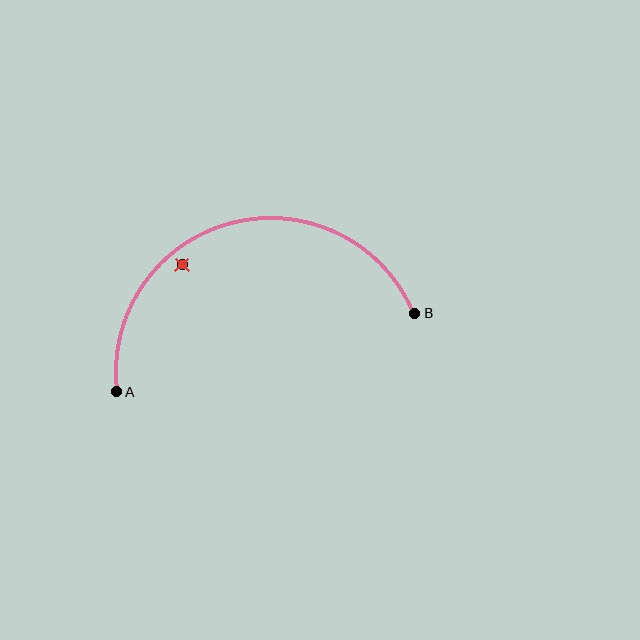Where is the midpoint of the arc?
The arc midpoint is the point on the curve farthest from the straight line joining A and B. It sits above that line.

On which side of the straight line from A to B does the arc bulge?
The arc bulges above the straight line connecting A and B.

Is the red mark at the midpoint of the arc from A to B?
No — the red mark does not lie on the arc at all. It sits slightly inside the curve.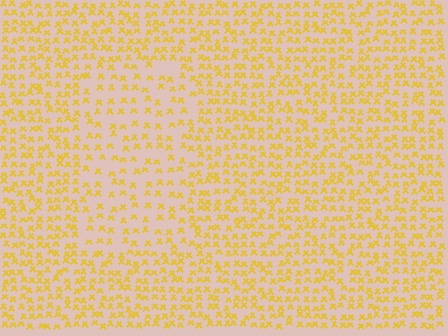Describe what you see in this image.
The image contains small yellow elements arranged at two different densities. A rectangle-shaped region is visible where the elements are less densely packed than the surrounding area.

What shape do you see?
I see a rectangle.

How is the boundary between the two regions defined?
The boundary is defined by a change in element density (approximately 1.8x ratio). All elements are the same color, size, and shape.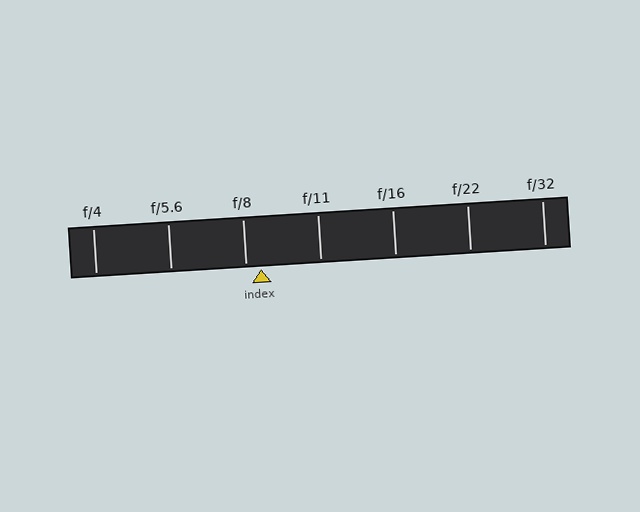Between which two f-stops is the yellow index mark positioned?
The index mark is between f/8 and f/11.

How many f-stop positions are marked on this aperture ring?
There are 7 f-stop positions marked.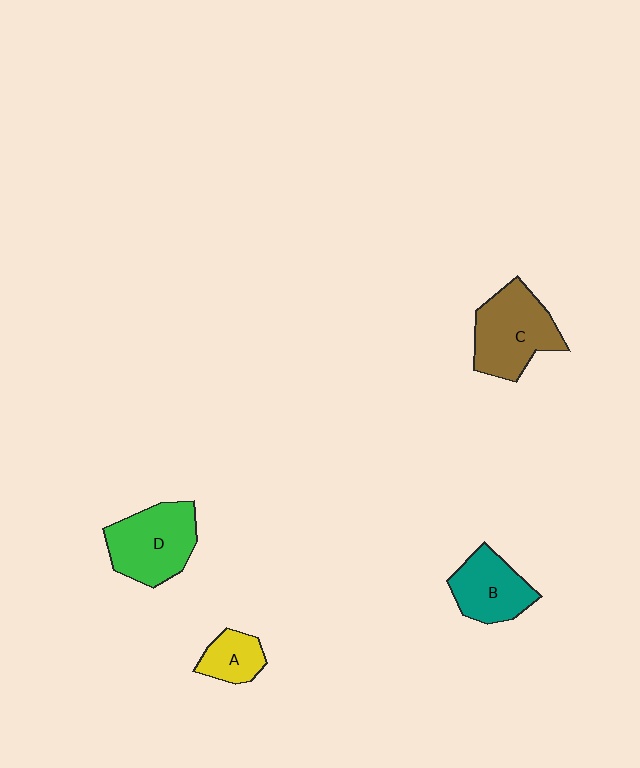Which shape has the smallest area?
Shape A (yellow).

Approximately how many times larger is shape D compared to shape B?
Approximately 1.3 times.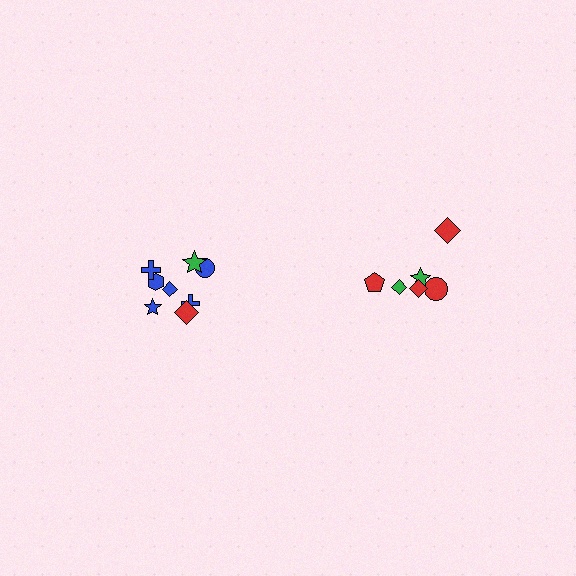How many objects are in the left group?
There are 8 objects.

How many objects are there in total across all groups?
There are 14 objects.